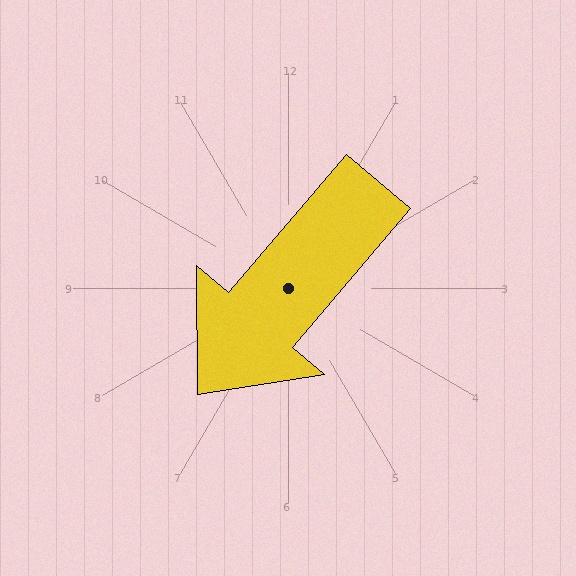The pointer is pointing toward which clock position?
Roughly 7 o'clock.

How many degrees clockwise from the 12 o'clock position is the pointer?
Approximately 220 degrees.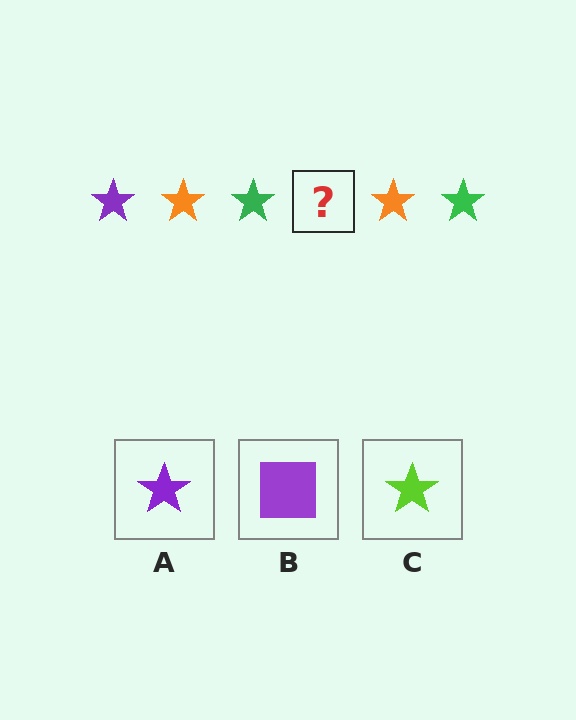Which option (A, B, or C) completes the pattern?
A.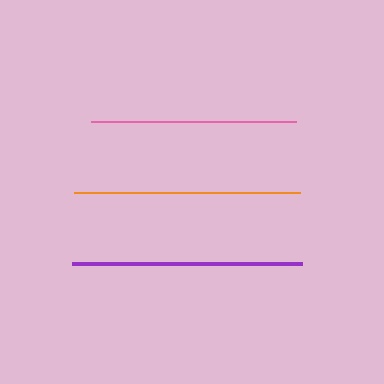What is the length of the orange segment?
The orange segment is approximately 226 pixels long.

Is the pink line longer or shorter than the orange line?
The orange line is longer than the pink line.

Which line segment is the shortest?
The pink line is the shortest at approximately 205 pixels.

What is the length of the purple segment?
The purple segment is approximately 230 pixels long.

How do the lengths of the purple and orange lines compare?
The purple and orange lines are approximately the same length.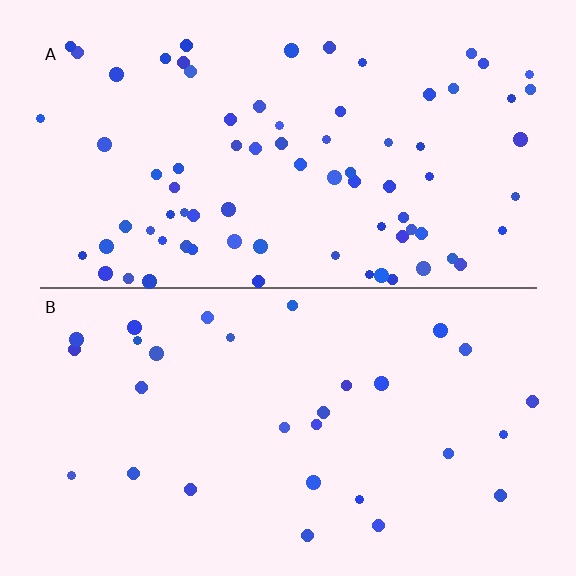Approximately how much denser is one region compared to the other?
Approximately 2.6× — region A over region B.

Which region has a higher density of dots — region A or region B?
A (the top).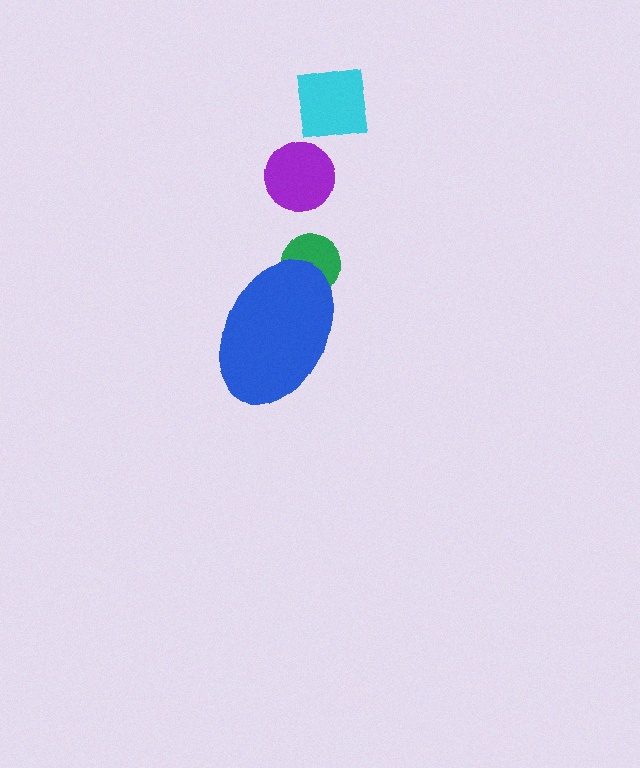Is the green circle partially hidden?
Yes, the green circle is partially hidden behind the blue ellipse.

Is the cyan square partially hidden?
No, the cyan square is fully visible.